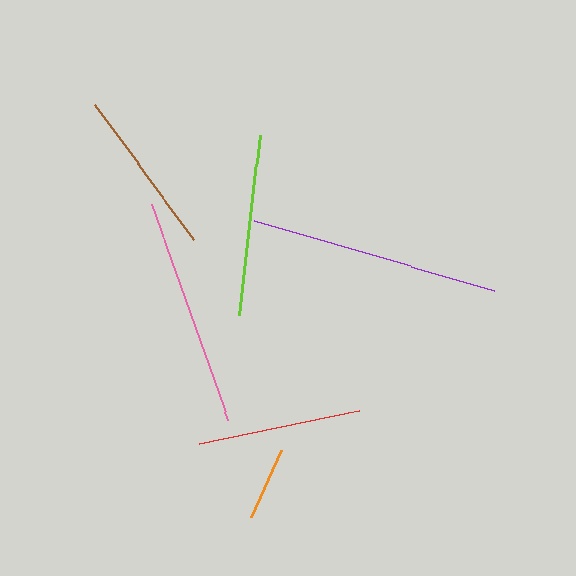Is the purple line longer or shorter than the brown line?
The purple line is longer than the brown line.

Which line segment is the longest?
The purple line is the longest at approximately 249 pixels.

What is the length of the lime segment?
The lime segment is approximately 181 pixels long.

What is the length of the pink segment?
The pink segment is approximately 228 pixels long.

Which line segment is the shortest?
The orange line is the shortest at approximately 74 pixels.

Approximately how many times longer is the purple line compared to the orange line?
The purple line is approximately 3.4 times the length of the orange line.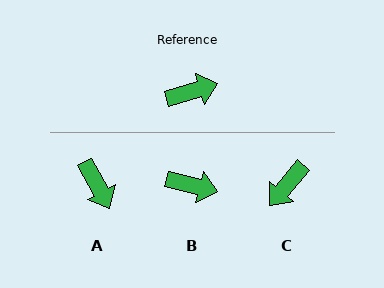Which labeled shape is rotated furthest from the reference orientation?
C, about 146 degrees away.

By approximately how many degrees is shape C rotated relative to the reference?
Approximately 146 degrees clockwise.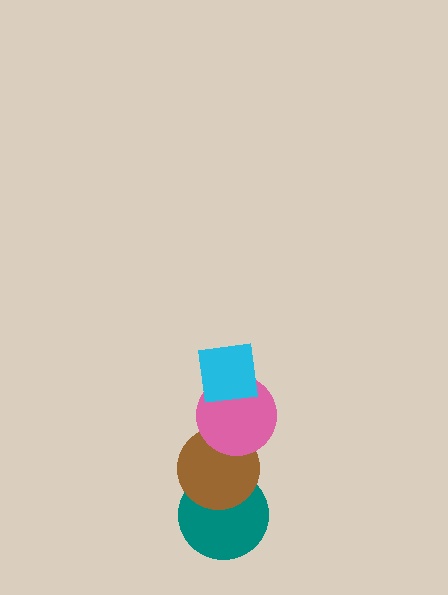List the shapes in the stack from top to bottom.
From top to bottom: the cyan square, the pink circle, the brown circle, the teal circle.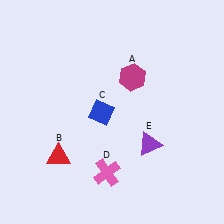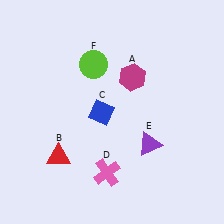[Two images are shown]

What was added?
A lime circle (F) was added in Image 2.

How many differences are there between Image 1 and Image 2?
There is 1 difference between the two images.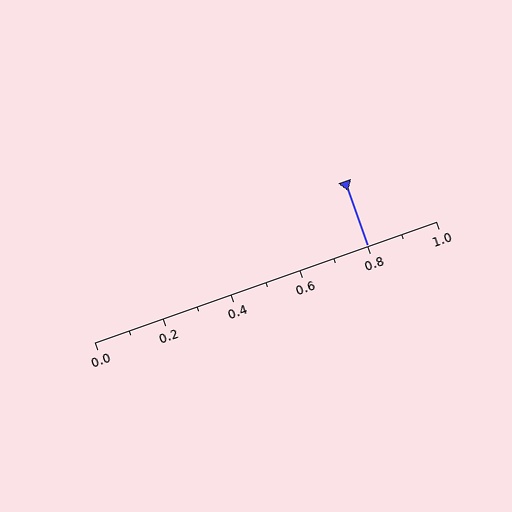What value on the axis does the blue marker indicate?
The marker indicates approximately 0.8.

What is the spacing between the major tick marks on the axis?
The major ticks are spaced 0.2 apart.